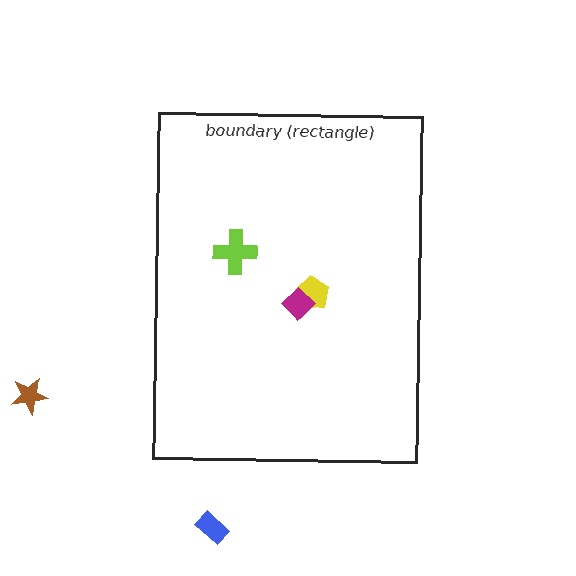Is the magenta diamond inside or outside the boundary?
Inside.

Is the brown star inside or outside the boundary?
Outside.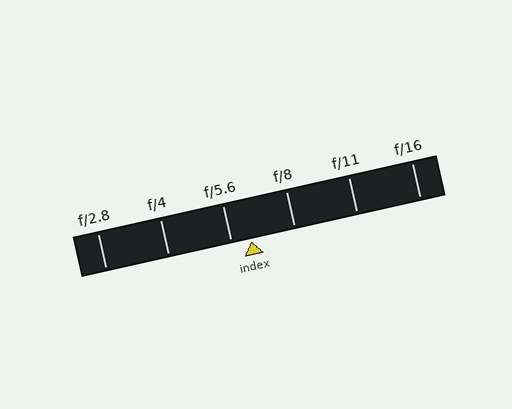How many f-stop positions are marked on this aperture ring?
There are 6 f-stop positions marked.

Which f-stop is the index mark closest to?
The index mark is closest to f/5.6.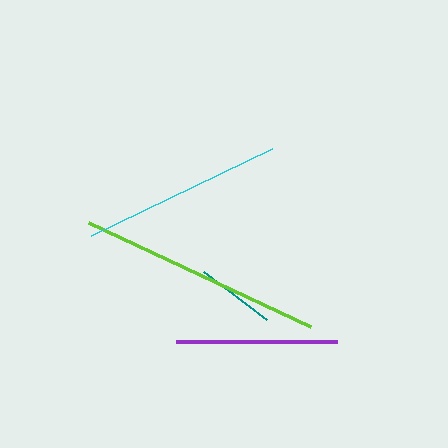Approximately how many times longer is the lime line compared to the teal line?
The lime line is approximately 3.1 times the length of the teal line.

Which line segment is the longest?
The lime line is the longest at approximately 245 pixels.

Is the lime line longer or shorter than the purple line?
The lime line is longer than the purple line.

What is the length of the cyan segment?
The cyan segment is approximately 201 pixels long.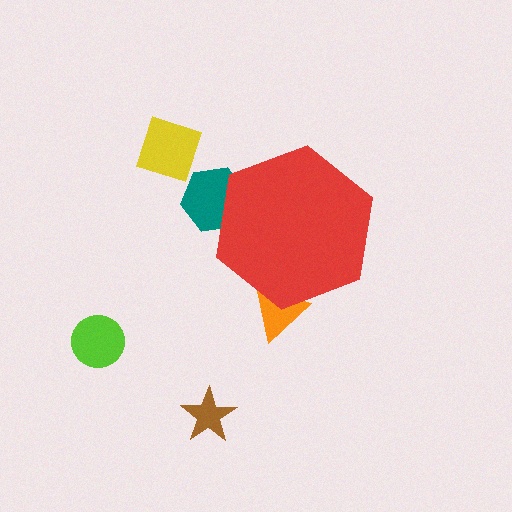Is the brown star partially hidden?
No, the brown star is fully visible.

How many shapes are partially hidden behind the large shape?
2 shapes are partially hidden.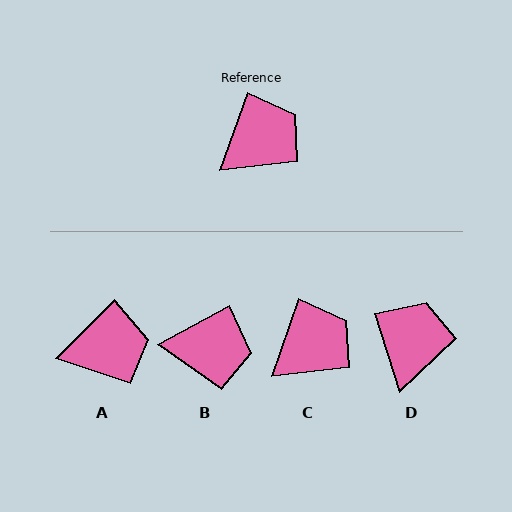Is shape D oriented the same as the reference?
No, it is off by about 37 degrees.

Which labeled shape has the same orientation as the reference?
C.